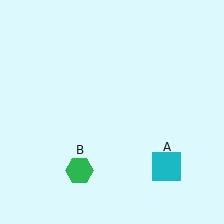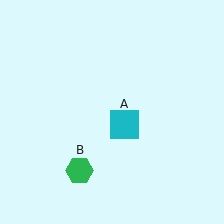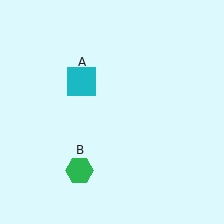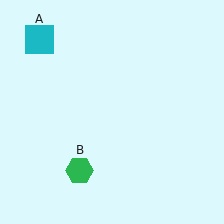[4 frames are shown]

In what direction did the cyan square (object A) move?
The cyan square (object A) moved up and to the left.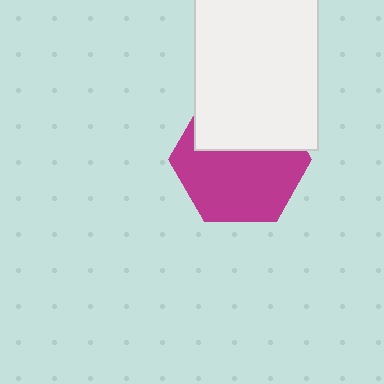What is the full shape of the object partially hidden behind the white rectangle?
The partially hidden object is a magenta hexagon.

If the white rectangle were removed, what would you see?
You would see the complete magenta hexagon.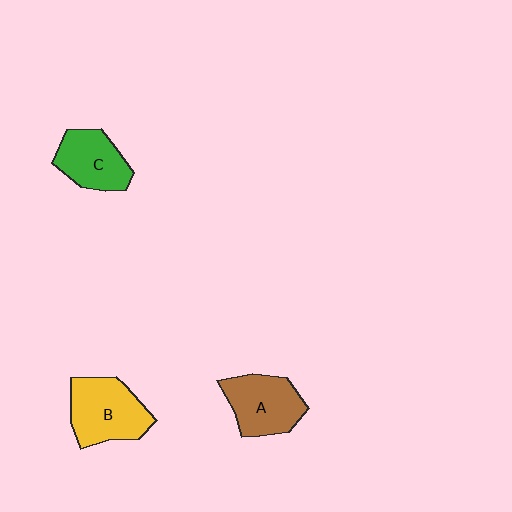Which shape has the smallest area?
Shape C (green).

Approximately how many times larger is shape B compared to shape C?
Approximately 1.2 times.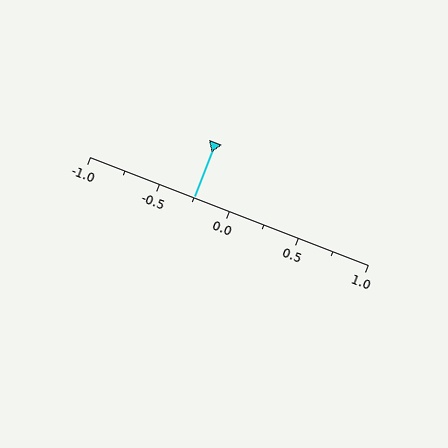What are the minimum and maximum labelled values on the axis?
The axis runs from -1.0 to 1.0.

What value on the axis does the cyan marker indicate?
The marker indicates approximately -0.25.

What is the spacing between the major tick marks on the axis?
The major ticks are spaced 0.5 apart.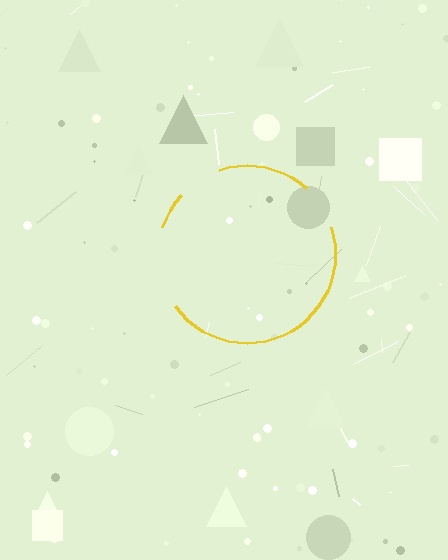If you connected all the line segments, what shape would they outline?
They would outline a circle.